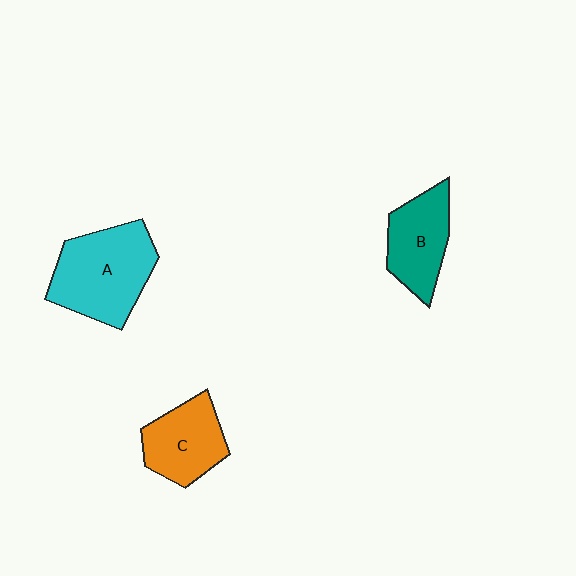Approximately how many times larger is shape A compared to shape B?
Approximately 1.5 times.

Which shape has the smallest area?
Shape B (teal).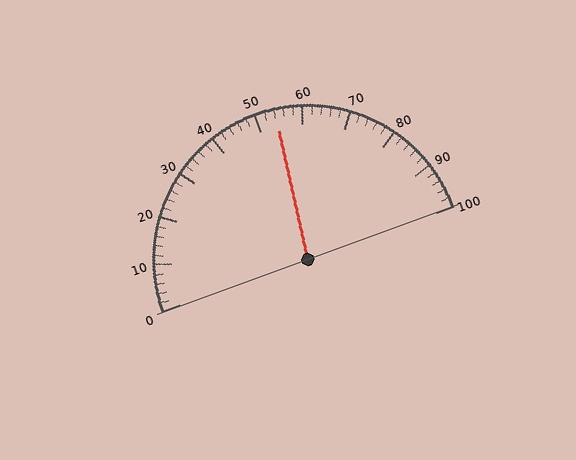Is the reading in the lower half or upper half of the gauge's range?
The reading is in the upper half of the range (0 to 100).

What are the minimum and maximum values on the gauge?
The gauge ranges from 0 to 100.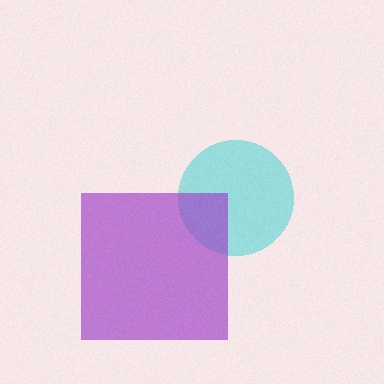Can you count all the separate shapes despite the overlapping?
Yes, there are 2 separate shapes.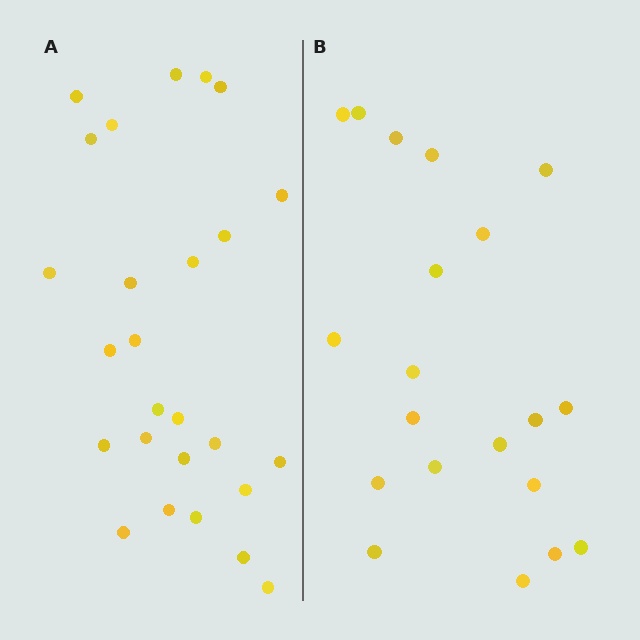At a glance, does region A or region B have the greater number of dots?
Region A (the left region) has more dots.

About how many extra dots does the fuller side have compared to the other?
Region A has about 6 more dots than region B.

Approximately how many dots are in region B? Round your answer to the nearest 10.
About 20 dots.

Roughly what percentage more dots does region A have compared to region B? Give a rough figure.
About 30% more.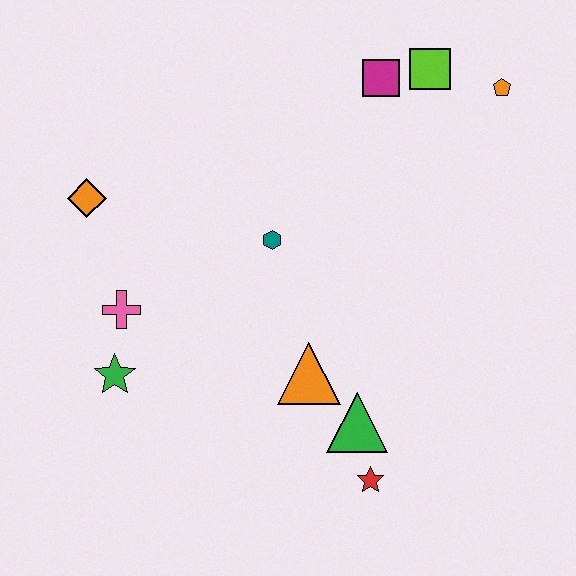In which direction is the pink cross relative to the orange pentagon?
The pink cross is to the left of the orange pentagon.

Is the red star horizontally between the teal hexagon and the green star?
No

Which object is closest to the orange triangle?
The green triangle is closest to the orange triangle.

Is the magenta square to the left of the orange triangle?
No